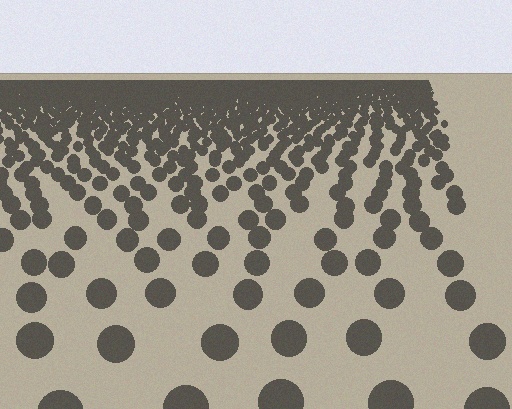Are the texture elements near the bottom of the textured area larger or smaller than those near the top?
Larger. Near the bottom, elements are closer to the viewer and appear at a bigger on-screen size.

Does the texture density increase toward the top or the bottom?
Density increases toward the top.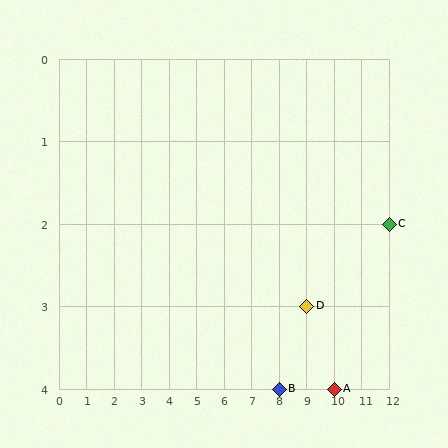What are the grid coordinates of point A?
Point A is at grid coordinates (10, 4).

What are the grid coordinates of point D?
Point D is at grid coordinates (9, 3).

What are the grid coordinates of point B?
Point B is at grid coordinates (8, 4).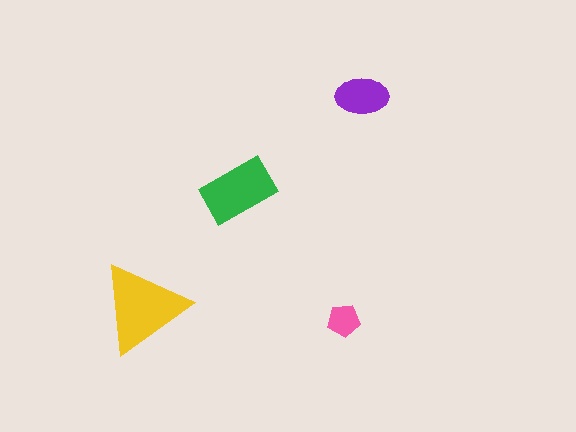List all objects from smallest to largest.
The pink pentagon, the purple ellipse, the green rectangle, the yellow triangle.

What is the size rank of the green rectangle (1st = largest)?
2nd.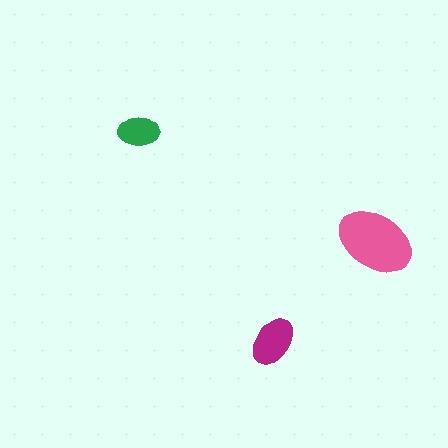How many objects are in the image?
There are 3 objects in the image.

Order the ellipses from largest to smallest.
the pink one, the magenta one, the green one.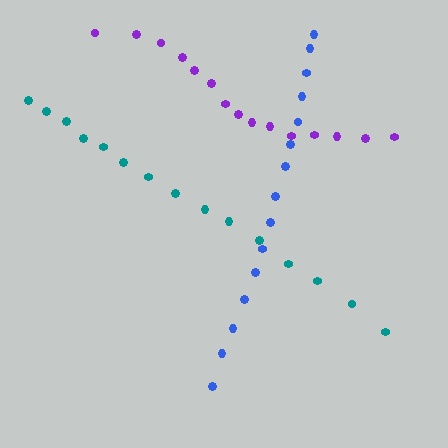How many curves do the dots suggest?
There are 3 distinct paths.